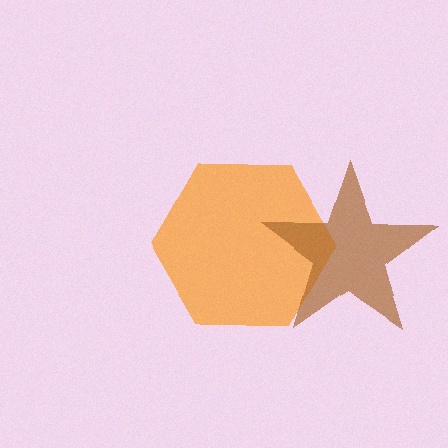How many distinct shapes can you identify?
There are 2 distinct shapes: an orange hexagon, a brown star.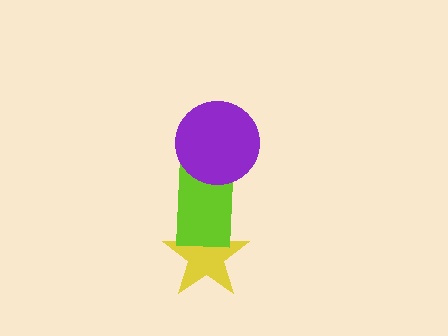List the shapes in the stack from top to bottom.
From top to bottom: the purple circle, the lime rectangle, the yellow star.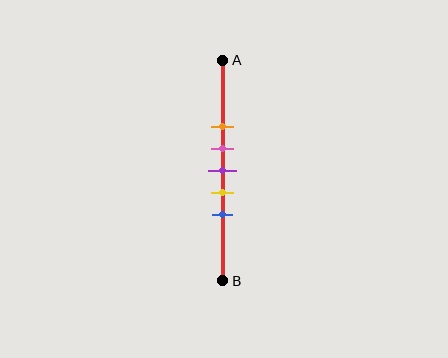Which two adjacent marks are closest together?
The pink and purple marks are the closest adjacent pair.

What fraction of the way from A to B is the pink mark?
The pink mark is approximately 40% (0.4) of the way from A to B.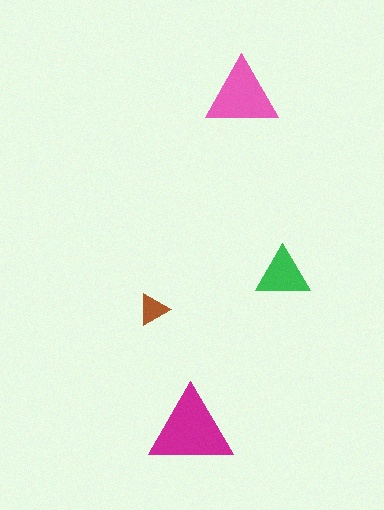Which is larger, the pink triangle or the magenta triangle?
The magenta one.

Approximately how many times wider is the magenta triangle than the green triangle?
About 1.5 times wider.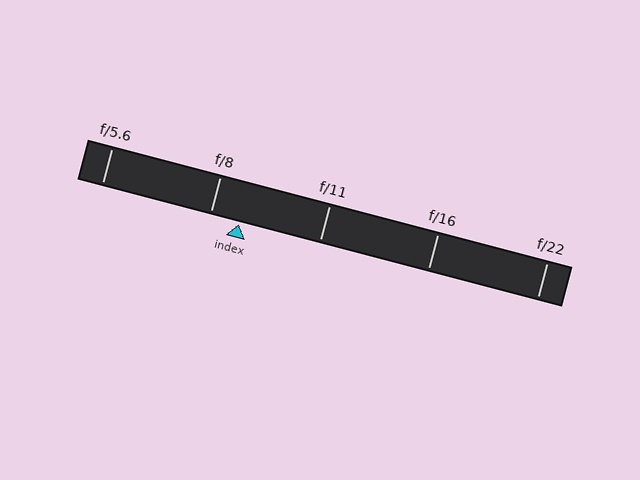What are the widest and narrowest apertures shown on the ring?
The widest aperture shown is f/5.6 and the narrowest is f/22.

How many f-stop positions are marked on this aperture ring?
There are 5 f-stop positions marked.